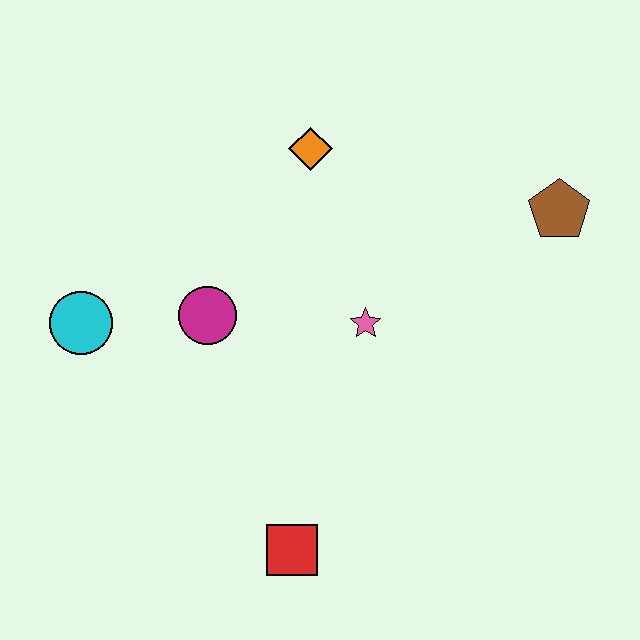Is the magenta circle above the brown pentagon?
No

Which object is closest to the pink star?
The magenta circle is closest to the pink star.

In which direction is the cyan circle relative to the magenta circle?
The cyan circle is to the left of the magenta circle.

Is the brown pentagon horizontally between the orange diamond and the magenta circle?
No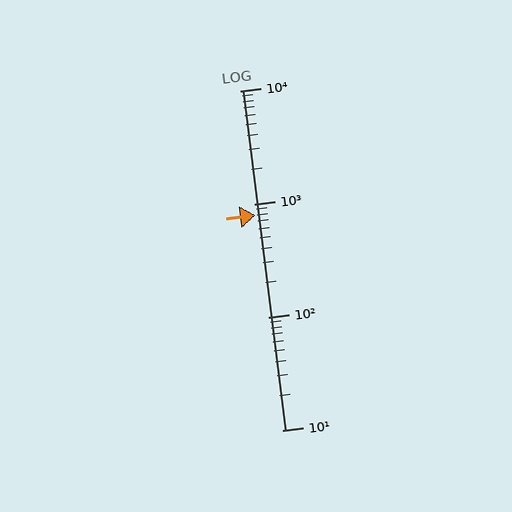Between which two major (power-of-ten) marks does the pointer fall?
The pointer is between 100 and 1000.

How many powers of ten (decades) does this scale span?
The scale spans 3 decades, from 10 to 10000.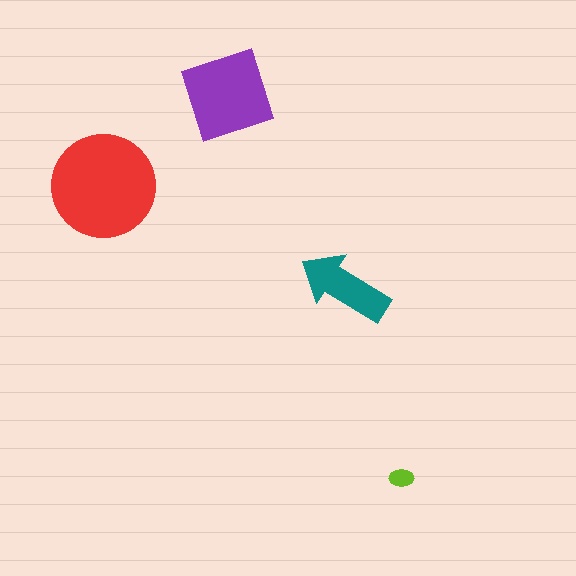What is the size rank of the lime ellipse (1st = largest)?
4th.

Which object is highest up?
The purple diamond is topmost.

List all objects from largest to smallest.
The red circle, the purple diamond, the teal arrow, the lime ellipse.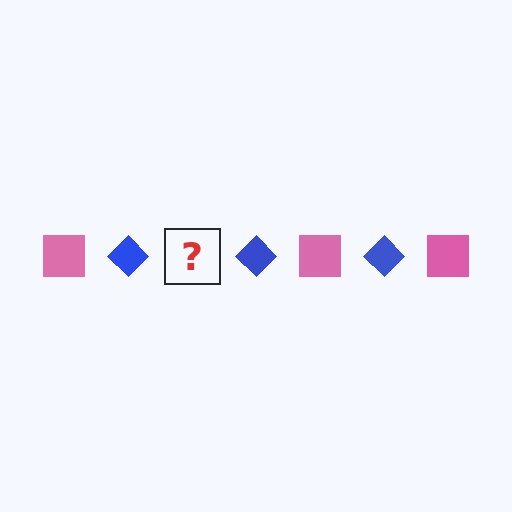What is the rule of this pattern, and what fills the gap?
The rule is that the pattern alternates between pink square and blue diamond. The gap should be filled with a pink square.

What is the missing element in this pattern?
The missing element is a pink square.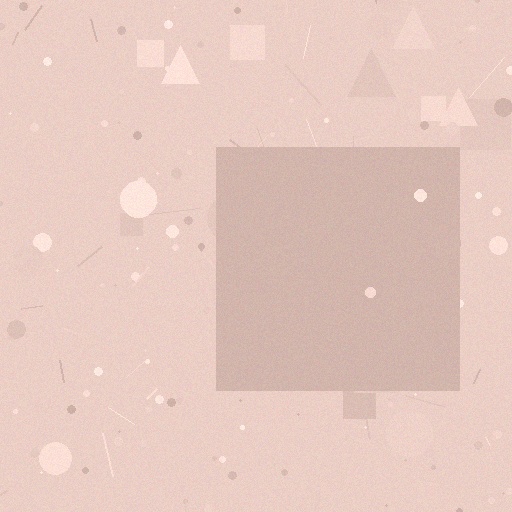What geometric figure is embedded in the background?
A square is embedded in the background.